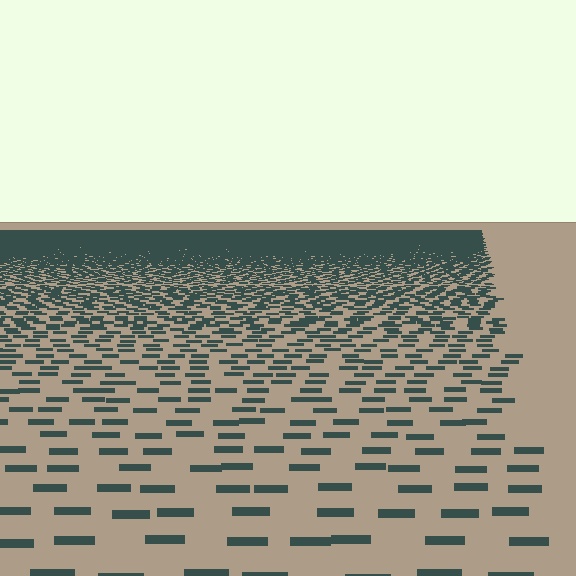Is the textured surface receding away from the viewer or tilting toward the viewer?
The surface is receding away from the viewer. Texture elements get smaller and denser toward the top.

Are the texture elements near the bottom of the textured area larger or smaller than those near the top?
Larger. Near the bottom, elements are closer to the viewer and appear at a bigger on-screen size.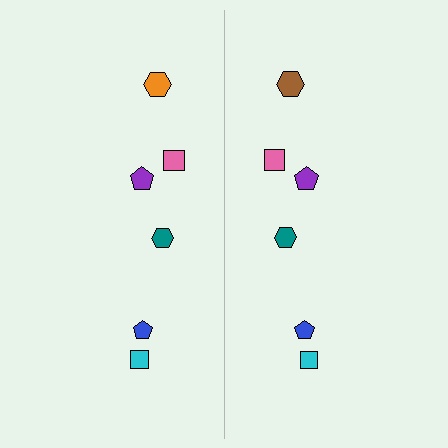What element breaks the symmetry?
The brown hexagon on the right side breaks the symmetry — its mirror counterpart is orange.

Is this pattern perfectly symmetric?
No, the pattern is not perfectly symmetric. The brown hexagon on the right side breaks the symmetry — its mirror counterpart is orange.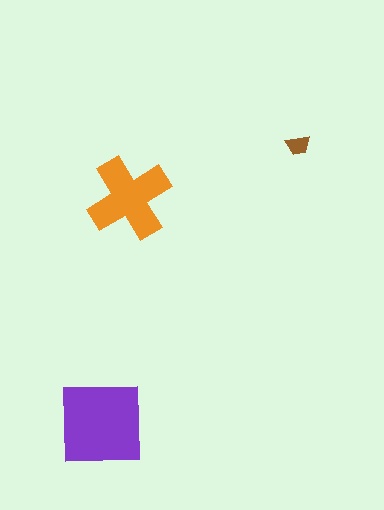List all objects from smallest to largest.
The brown trapezoid, the orange cross, the purple square.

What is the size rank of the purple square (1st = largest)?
1st.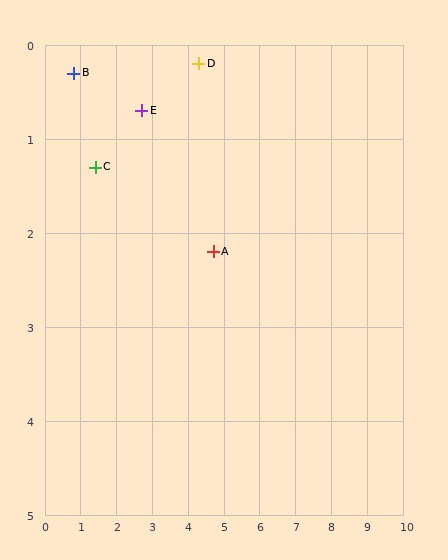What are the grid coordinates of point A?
Point A is at approximately (4.7, 2.2).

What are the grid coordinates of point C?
Point C is at approximately (1.4, 1.3).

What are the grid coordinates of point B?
Point B is at approximately (0.8, 0.3).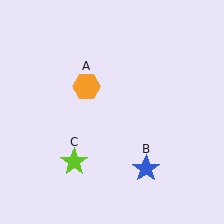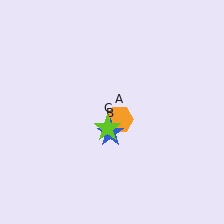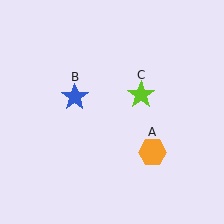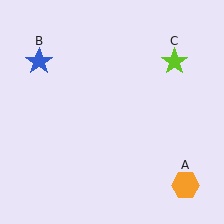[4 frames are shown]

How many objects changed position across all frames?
3 objects changed position: orange hexagon (object A), blue star (object B), lime star (object C).